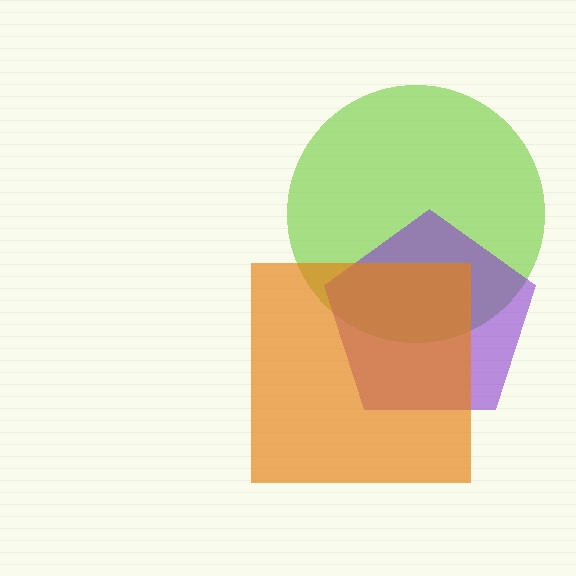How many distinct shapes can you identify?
There are 3 distinct shapes: a lime circle, a purple pentagon, an orange square.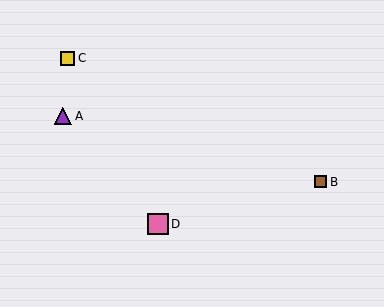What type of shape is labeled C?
Shape C is a yellow square.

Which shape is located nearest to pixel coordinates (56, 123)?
The purple triangle (labeled A) at (63, 116) is nearest to that location.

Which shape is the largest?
The pink square (labeled D) is the largest.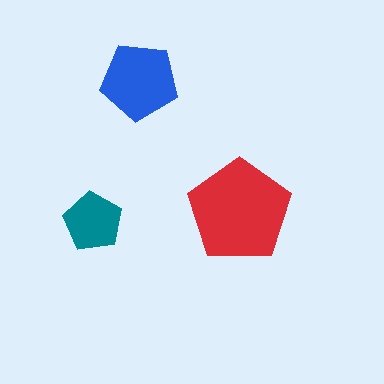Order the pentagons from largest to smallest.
the red one, the blue one, the teal one.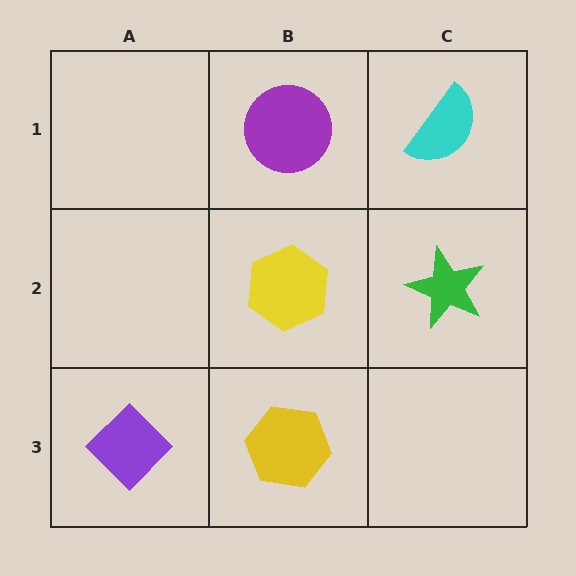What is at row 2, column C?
A green star.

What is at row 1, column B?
A purple circle.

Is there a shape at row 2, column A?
No, that cell is empty.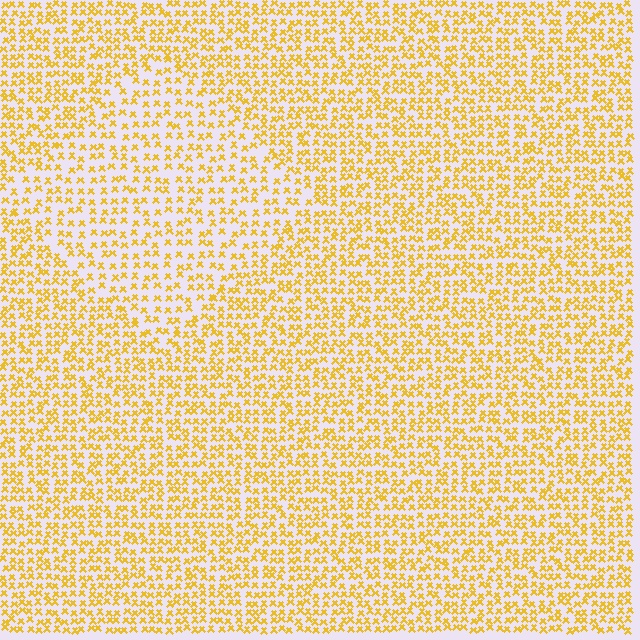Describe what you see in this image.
The image contains small yellow elements arranged at two different densities. A diamond-shaped region is visible where the elements are less densely packed than the surrounding area.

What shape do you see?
I see a diamond.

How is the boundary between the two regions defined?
The boundary is defined by a change in element density (approximately 1.6x ratio). All elements are the same color, size, and shape.